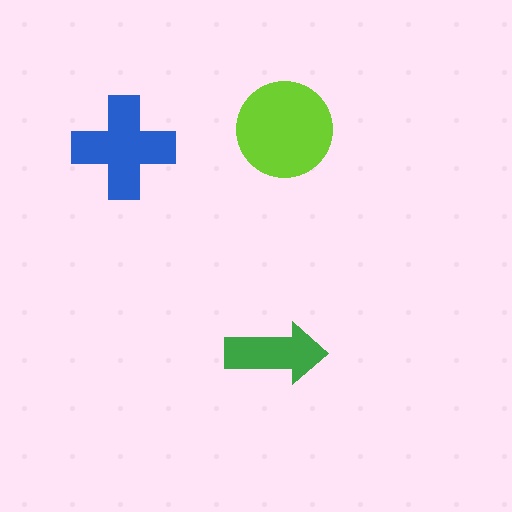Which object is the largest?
The lime circle.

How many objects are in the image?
There are 3 objects in the image.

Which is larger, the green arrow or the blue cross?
The blue cross.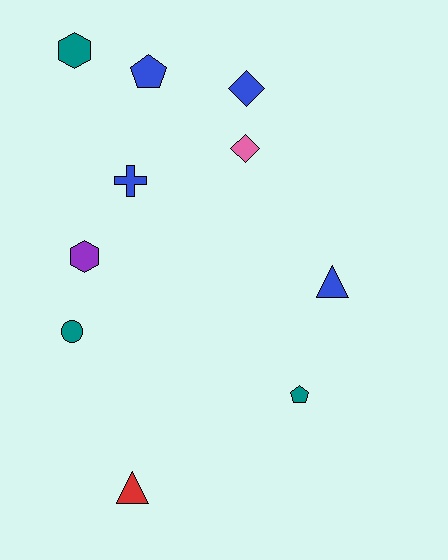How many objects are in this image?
There are 10 objects.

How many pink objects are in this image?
There is 1 pink object.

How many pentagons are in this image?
There are 2 pentagons.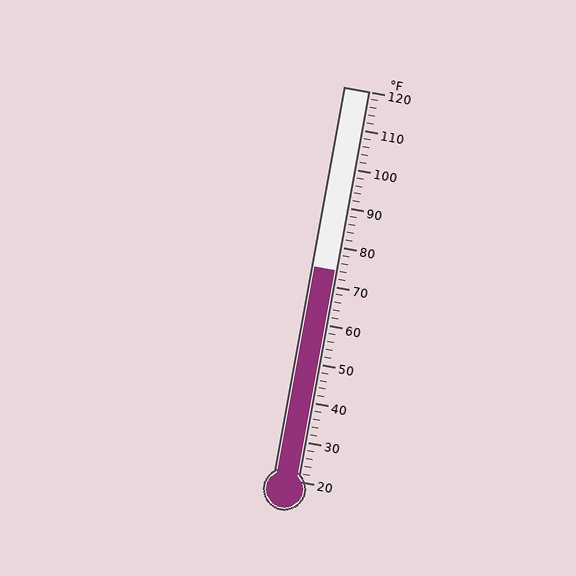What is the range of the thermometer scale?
The thermometer scale ranges from 20°F to 120°F.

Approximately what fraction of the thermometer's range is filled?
The thermometer is filled to approximately 55% of its range.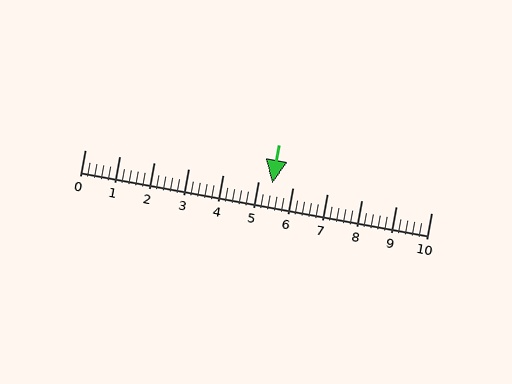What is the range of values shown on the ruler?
The ruler shows values from 0 to 10.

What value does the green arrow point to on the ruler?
The green arrow points to approximately 5.4.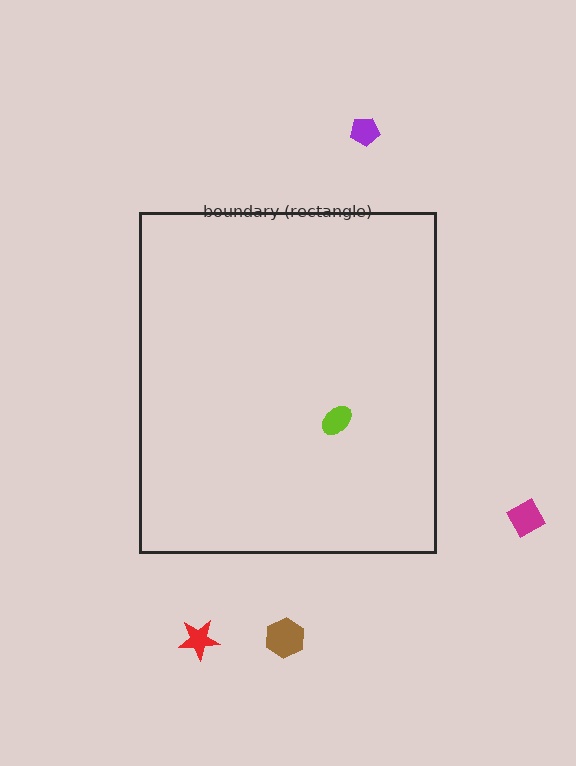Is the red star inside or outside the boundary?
Outside.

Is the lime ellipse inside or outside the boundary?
Inside.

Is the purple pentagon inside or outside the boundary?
Outside.